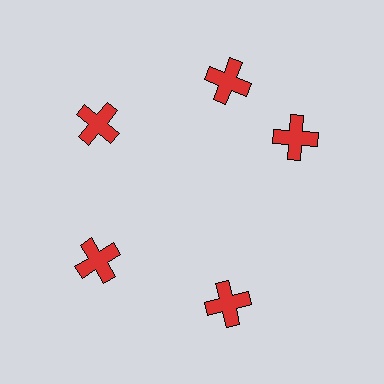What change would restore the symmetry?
The symmetry would be restored by rotating it back into even spacing with its neighbors so that all 5 crosses sit at equal angles and equal distance from the center.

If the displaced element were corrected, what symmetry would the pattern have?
It would have 5-fold rotational symmetry — the pattern would map onto itself every 72 degrees.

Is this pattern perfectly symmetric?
No. The 5 red crosses are arranged in a ring, but one element near the 3 o'clock position is rotated out of alignment along the ring, breaking the 5-fold rotational symmetry.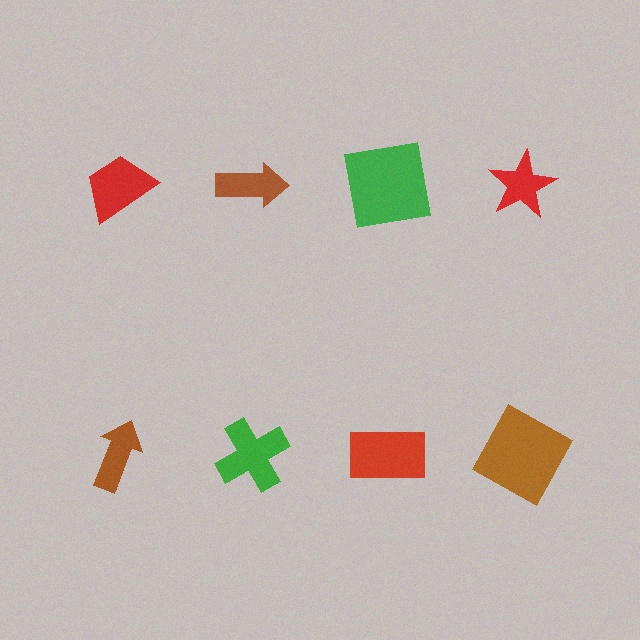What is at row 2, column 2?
A green cross.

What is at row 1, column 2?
A brown arrow.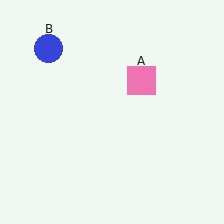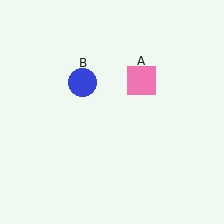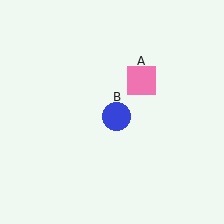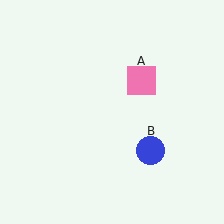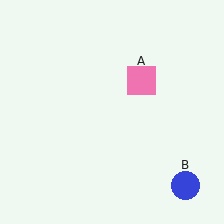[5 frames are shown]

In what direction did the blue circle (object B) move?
The blue circle (object B) moved down and to the right.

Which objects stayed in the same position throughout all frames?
Pink square (object A) remained stationary.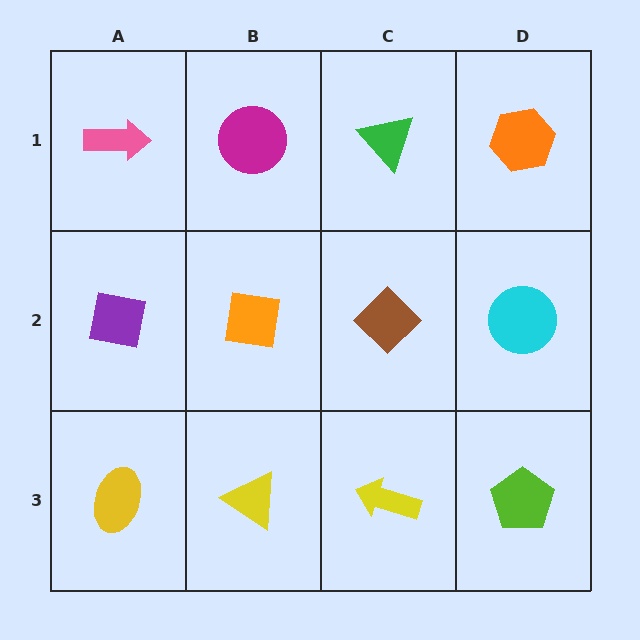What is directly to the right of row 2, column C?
A cyan circle.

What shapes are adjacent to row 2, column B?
A magenta circle (row 1, column B), a yellow triangle (row 3, column B), a purple square (row 2, column A), a brown diamond (row 2, column C).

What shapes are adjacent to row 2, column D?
An orange hexagon (row 1, column D), a lime pentagon (row 3, column D), a brown diamond (row 2, column C).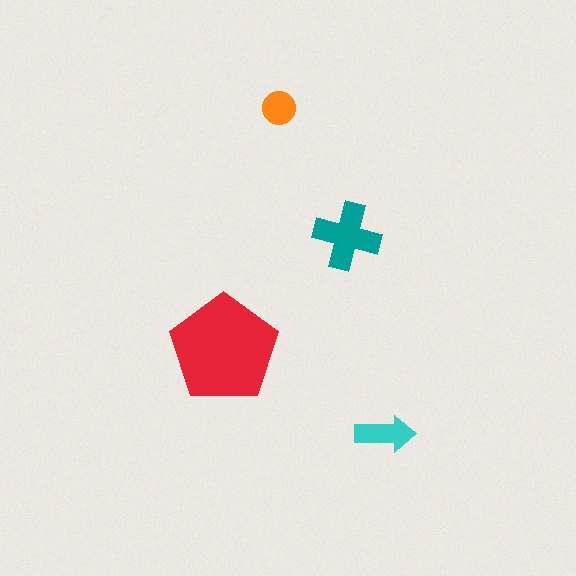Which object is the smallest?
The orange circle.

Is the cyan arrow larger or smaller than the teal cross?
Smaller.